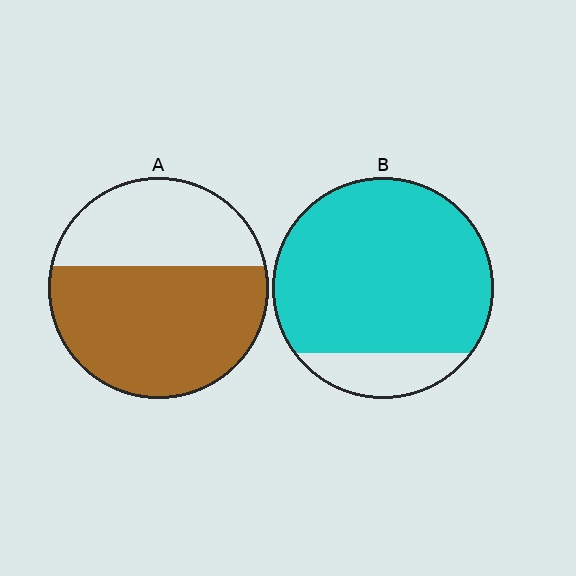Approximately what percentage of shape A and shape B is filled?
A is approximately 65% and B is approximately 85%.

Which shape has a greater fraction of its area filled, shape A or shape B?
Shape B.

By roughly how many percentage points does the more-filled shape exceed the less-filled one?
By roughly 25 percentage points (B over A).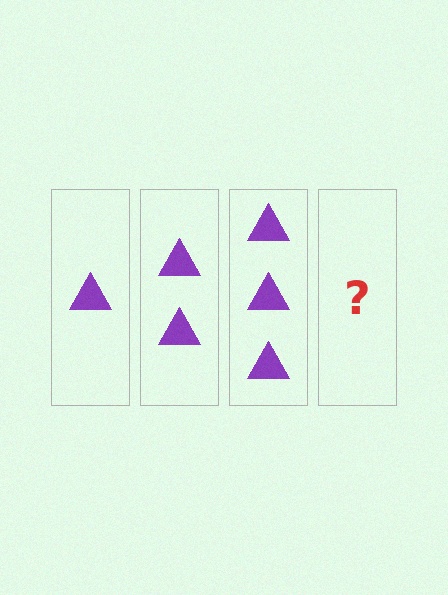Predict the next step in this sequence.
The next step is 4 triangles.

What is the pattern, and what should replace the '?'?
The pattern is that each step adds one more triangle. The '?' should be 4 triangles.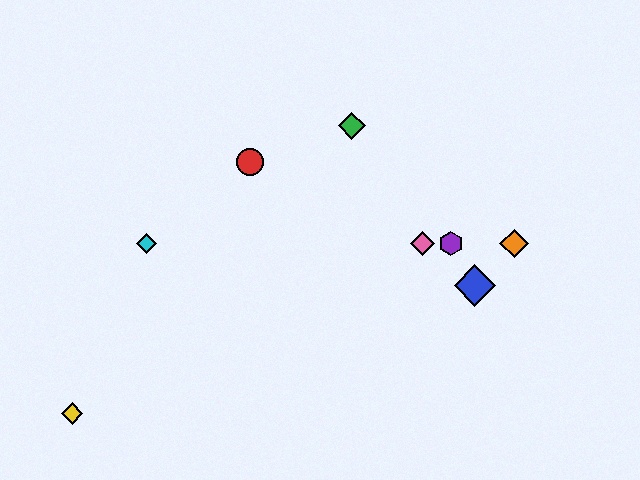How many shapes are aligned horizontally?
4 shapes (the purple hexagon, the orange diamond, the cyan diamond, the pink diamond) are aligned horizontally.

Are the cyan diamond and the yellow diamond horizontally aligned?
No, the cyan diamond is at y≈243 and the yellow diamond is at y≈413.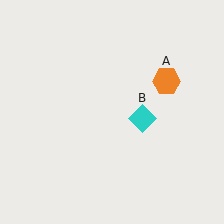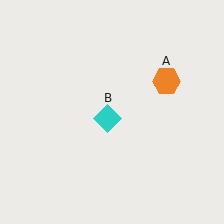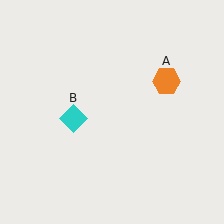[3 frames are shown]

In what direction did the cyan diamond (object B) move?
The cyan diamond (object B) moved left.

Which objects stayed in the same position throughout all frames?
Orange hexagon (object A) remained stationary.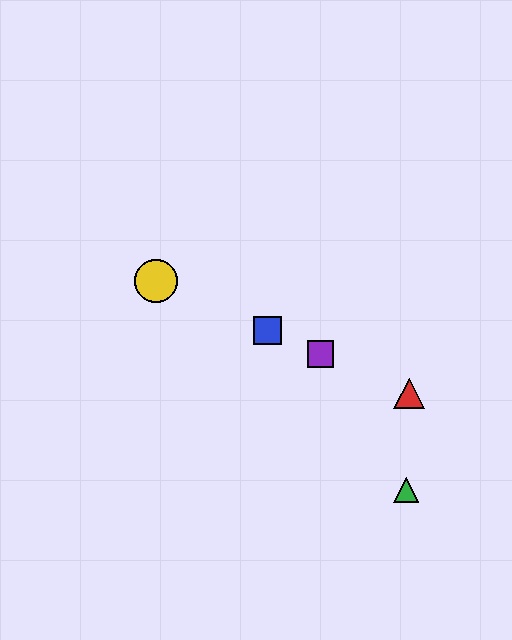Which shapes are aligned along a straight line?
The red triangle, the blue square, the yellow circle, the purple square are aligned along a straight line.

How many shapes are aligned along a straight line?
4 shapes (the red triangle, the blue square, the yellow circle, the purple square) are aligned along a straight line.